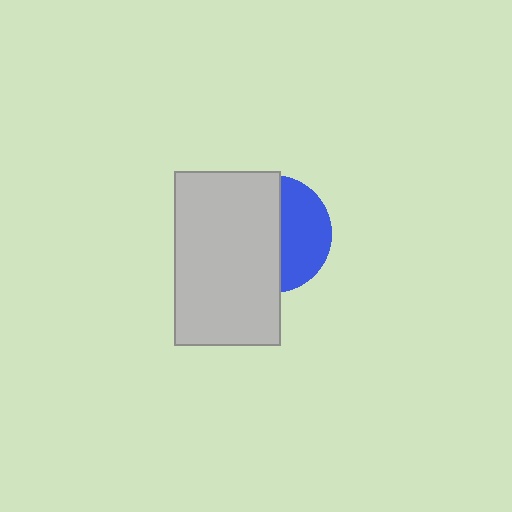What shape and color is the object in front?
The object in front is a light gray rectangle.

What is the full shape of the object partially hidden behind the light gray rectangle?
The partially hidden object is a blue circle.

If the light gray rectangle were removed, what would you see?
You would see the complete blue circle.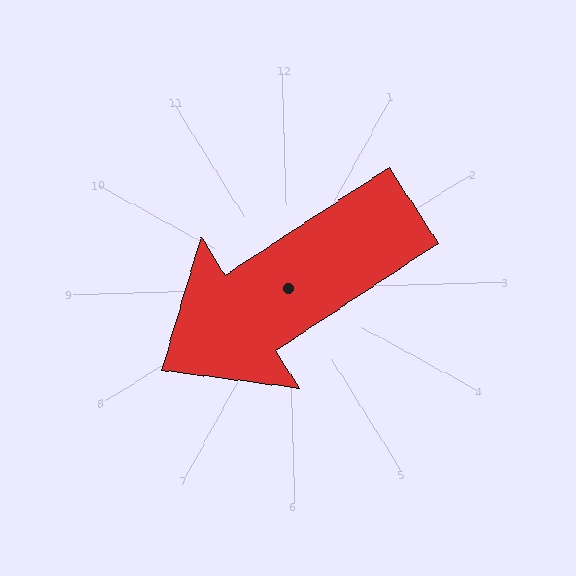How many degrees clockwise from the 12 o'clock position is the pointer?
Approximately 239 degrees.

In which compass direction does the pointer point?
Southwest.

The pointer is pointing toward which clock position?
Roughly 8 o'clock.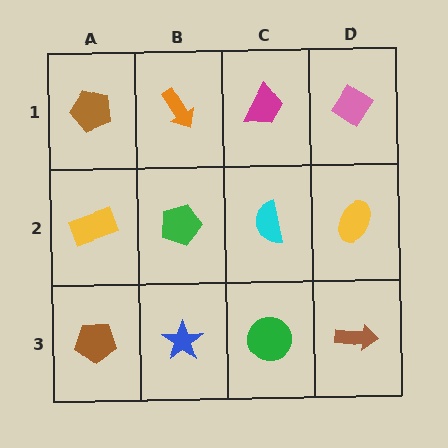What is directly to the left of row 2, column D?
A cyan semicircle.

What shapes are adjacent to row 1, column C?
A cyan semicircle (row 2, column C), an orange arrow (row 1, column B), a pink diamond (row 1, column D).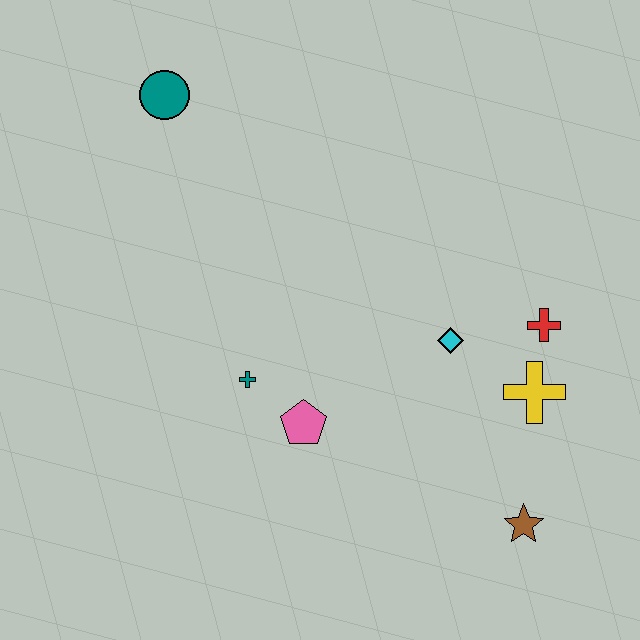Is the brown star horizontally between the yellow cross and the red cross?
No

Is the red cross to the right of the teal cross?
Yes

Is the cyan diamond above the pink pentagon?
Yes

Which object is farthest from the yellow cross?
The teal circle is farthest from the yellow cross.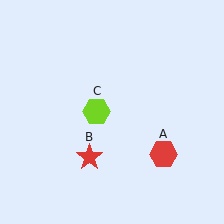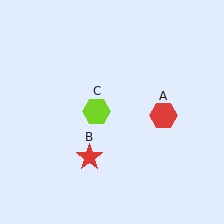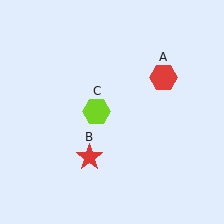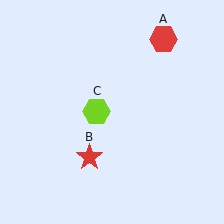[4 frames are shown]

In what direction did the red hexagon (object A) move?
The red hexagon (object A) moved up.